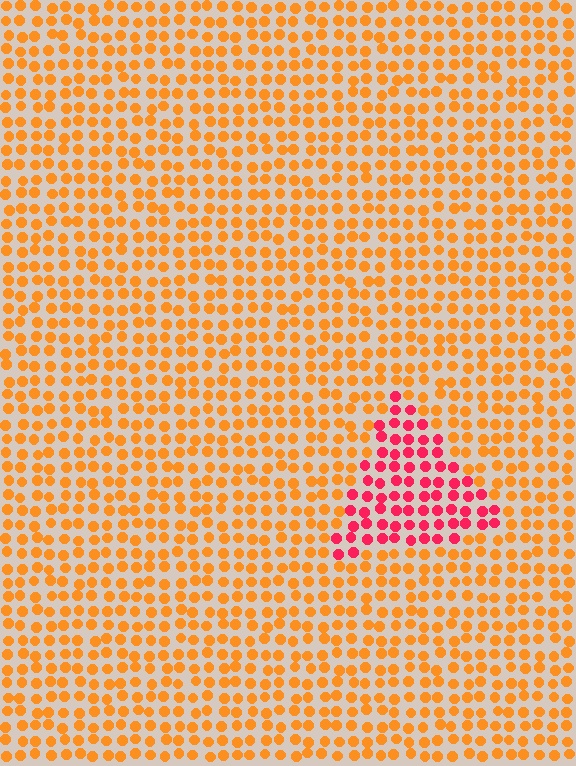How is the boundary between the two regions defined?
The boundary is defined purely by a slight shift in hue (about 46 degrees). Spacing, size, and orientation are identical on both sides.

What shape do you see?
I see a triangle.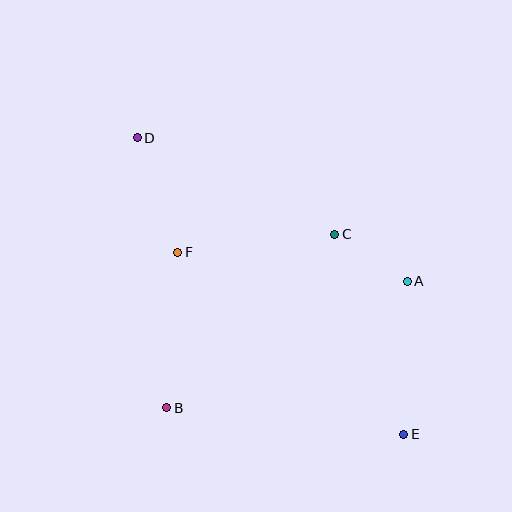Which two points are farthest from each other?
Points D and E are farthest from each other.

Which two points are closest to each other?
Points A and C are closest to each other.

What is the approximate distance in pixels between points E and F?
The distance between E and F is approximately 290 pixels.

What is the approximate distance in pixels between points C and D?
The distance between C and D is approximately 220 pixels.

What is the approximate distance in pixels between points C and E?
The distance between C and E is approximately 212 pixels.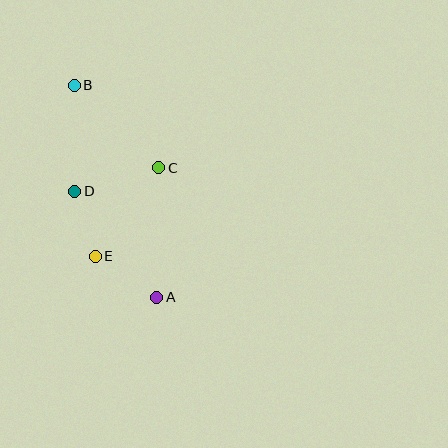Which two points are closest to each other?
Points D and E are closest to each other.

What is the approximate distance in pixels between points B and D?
The distance between B and D is approximately 106 pixels.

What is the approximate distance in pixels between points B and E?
The distance between B and E is approximately 172 pixels.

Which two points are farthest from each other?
Points A and B are farthest from each other.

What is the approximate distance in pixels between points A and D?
The distance between A and D is approximately 134 pixels.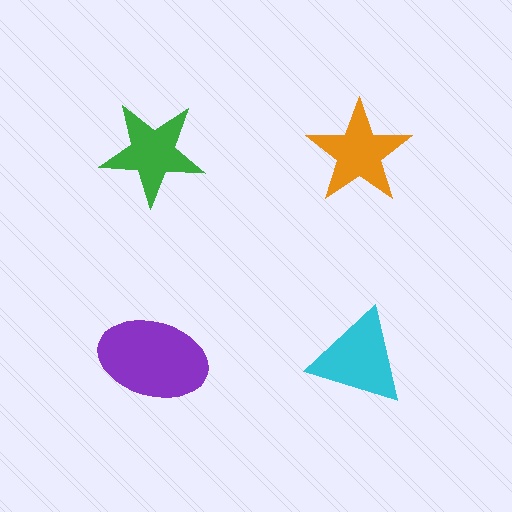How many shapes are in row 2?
2 shapes.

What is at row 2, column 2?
A cyan triangle.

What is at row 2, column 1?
A purple ellipse.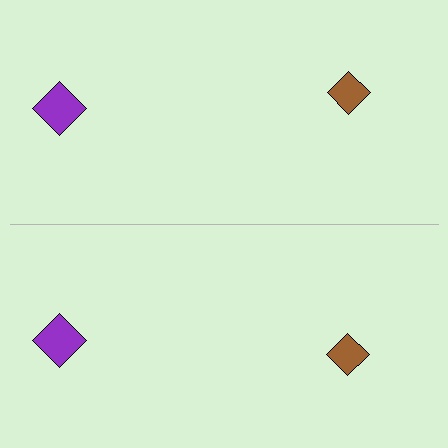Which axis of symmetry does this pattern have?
The pattern has a horizontal axis of symmetry running through the center of the image.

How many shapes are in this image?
There are 4 shapes in this image.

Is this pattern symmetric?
Yes, this pattern has bilateral (reflection) symmetry.